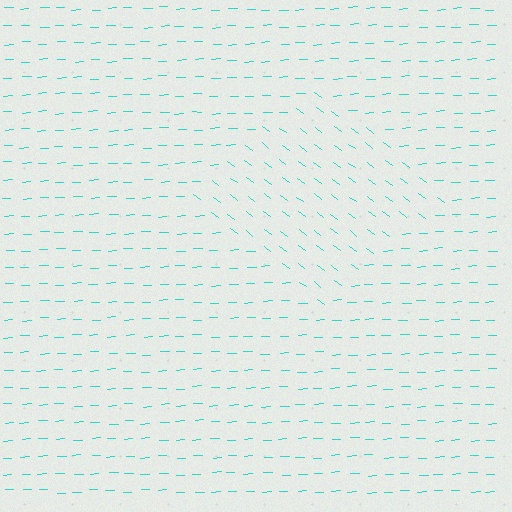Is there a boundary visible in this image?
Yes, there is a texture boundary formed by a change in line orientation.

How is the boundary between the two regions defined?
The boundary is defined purely by a change in line orientation (approximately 39 degrees difference). All lines are the same color and thickness.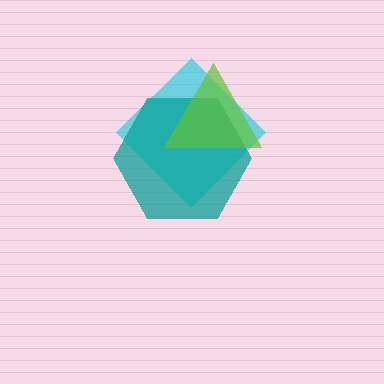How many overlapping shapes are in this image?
There are 3 overlapping shapes in the image.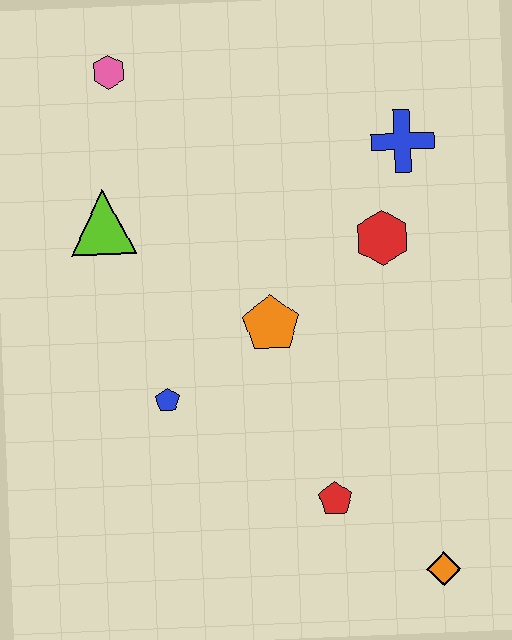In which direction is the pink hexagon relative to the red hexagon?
The pink hexagon is to the left of the red hexagon.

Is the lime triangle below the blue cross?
Yes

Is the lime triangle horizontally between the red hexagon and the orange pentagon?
No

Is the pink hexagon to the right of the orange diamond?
No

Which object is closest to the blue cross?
The red hexagon is closest to the blue cross.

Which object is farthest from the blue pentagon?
The blue cross is farthest from the blue pentagon.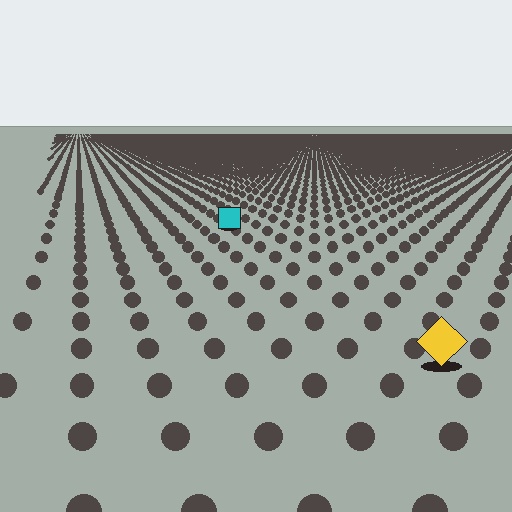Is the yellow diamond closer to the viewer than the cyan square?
Yes. The yellow diamond is closer — you can tell from the texture gradient: the ground texture is coarser near it.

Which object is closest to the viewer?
The yellow diamond is closest. The texture marks near it are larger and more spread out.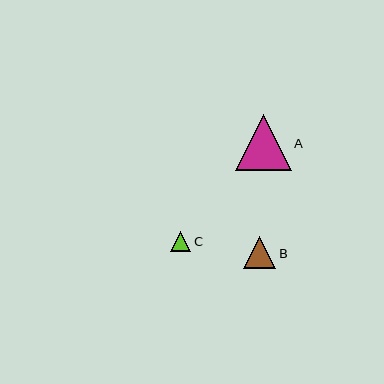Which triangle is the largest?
Triangle A is the largest with a size of approximately 56 pixels.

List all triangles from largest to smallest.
From largest to smallest: A, B, C.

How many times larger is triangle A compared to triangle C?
Triangle A is approximately 2.8 times the size of triangle C.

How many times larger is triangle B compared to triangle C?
Triangle B is approximately 1.6 times the size of triangle C.